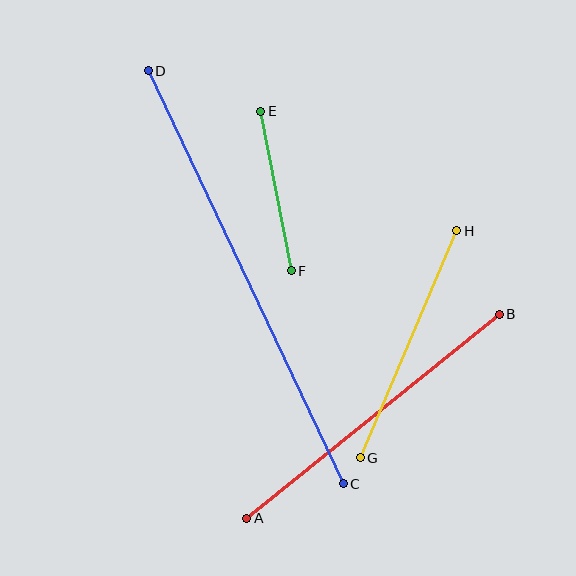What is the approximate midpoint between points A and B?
The midpoint is at approximately (373, 416) pixels.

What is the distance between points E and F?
The distance is approximately 163 pixels.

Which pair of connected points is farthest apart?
Points C and D are farthest apart.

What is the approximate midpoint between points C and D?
The midpoint is at approximately (246, 277) pixels.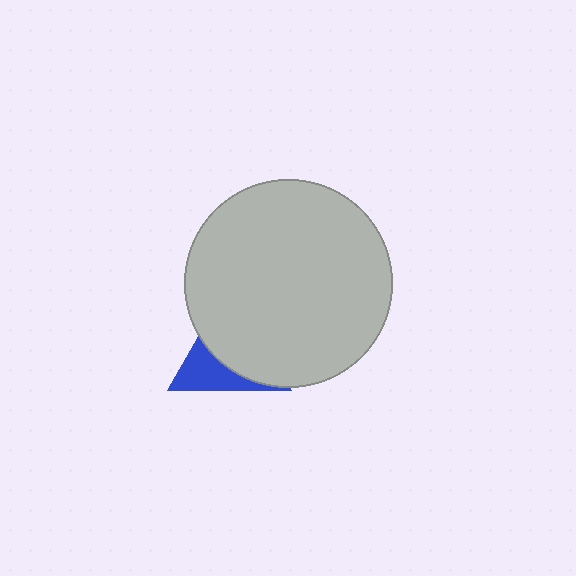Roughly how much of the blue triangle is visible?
A small part of it is visible (roughly 37%).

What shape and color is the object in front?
The object in front is a light gray circle.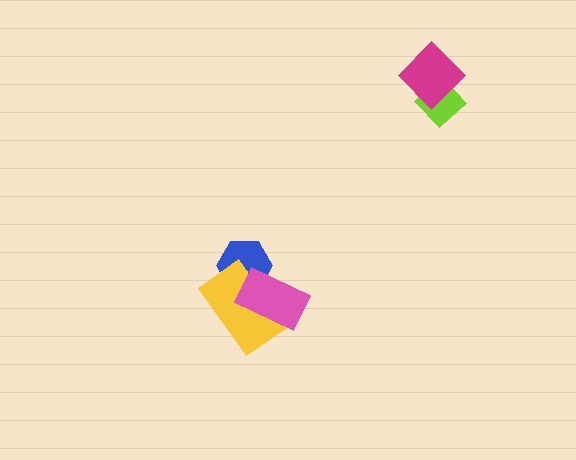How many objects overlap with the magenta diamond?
1 object overlaps with the magenta diamond.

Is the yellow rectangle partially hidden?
Yes, it is partially covered by another shape.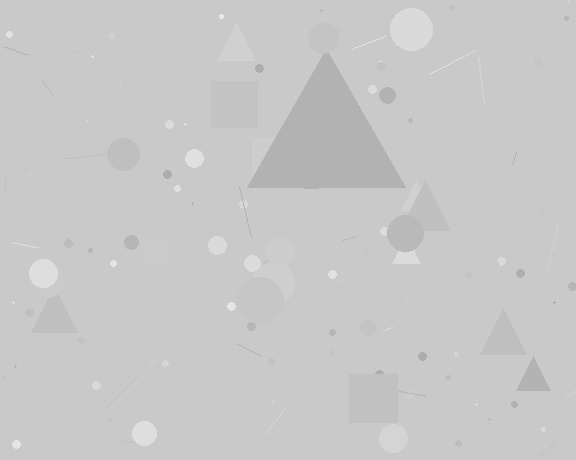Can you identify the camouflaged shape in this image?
The camouflaged shape is a triangle.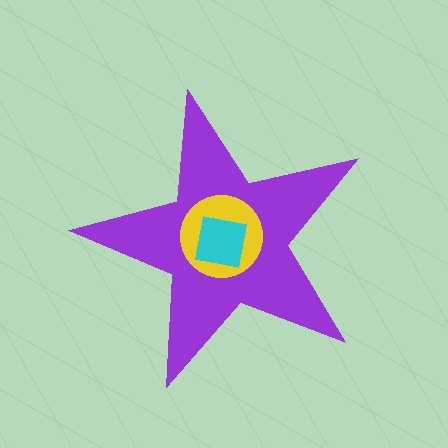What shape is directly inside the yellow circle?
The cyan square.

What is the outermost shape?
The purple star.